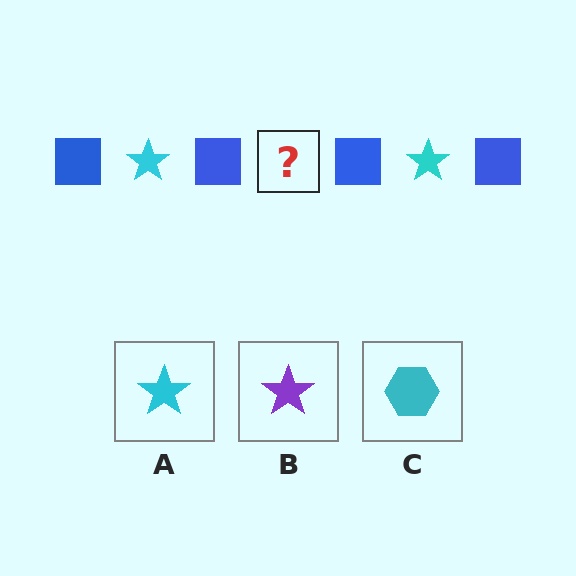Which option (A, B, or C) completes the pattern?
A.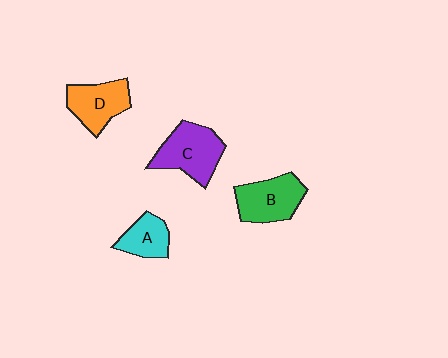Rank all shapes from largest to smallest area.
From largest to smallest: C (purple), B (green), D (orange), A (cyan).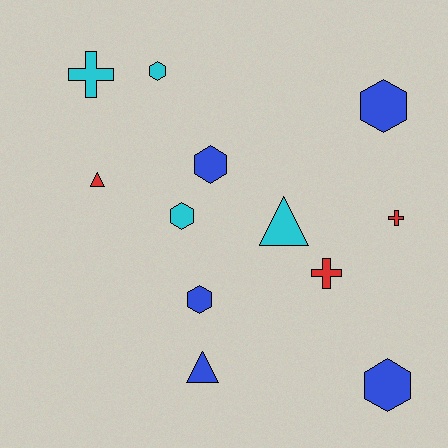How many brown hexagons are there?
There are no brown hexagons.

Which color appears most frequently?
Blue, with 5 objects.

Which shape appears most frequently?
Hexagon, with 6 objects.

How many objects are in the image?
There are 12 objects.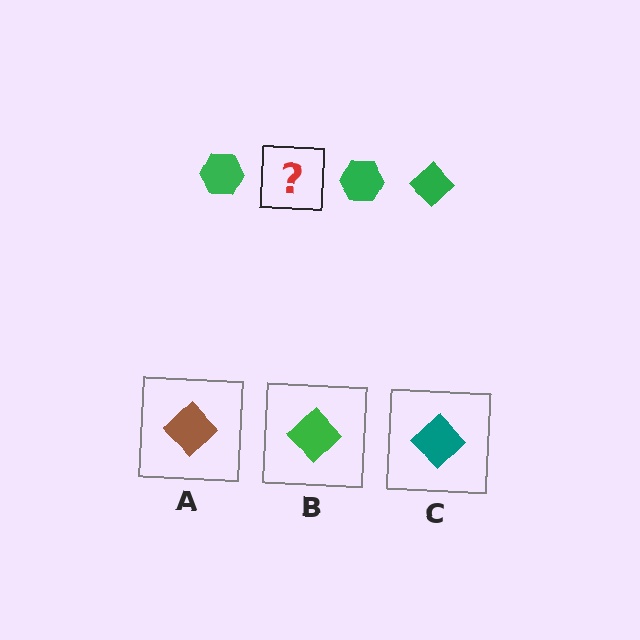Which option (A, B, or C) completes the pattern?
B.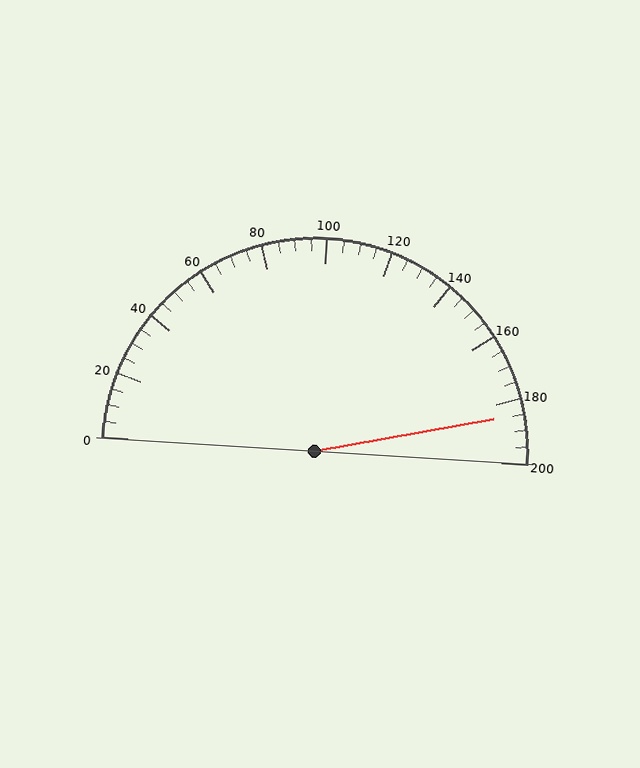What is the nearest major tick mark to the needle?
The nearest major tick mark is 180.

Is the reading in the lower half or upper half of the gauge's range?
The reading is in the upper half of the range (0 to 200).